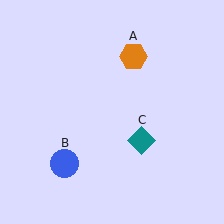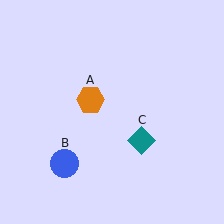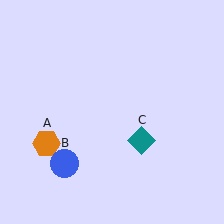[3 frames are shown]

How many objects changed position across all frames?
1 object changed position: orange hexagon (object A).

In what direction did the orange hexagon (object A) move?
The orange hexagon (object A) moved down and to the left.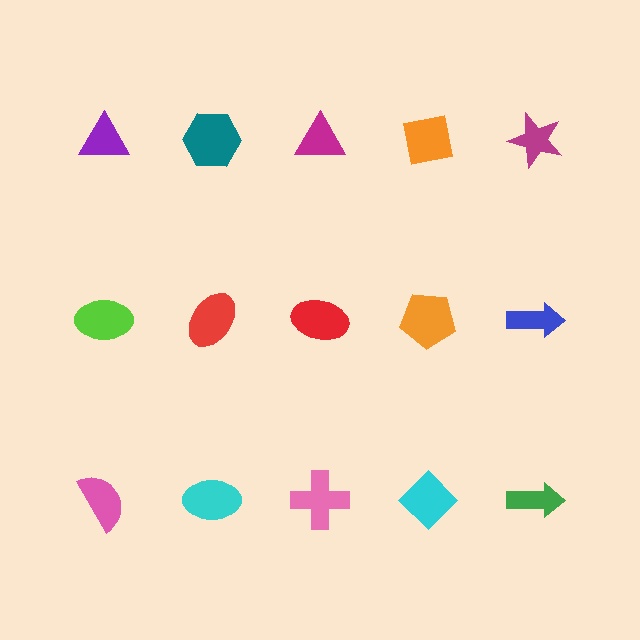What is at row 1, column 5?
A magenta star.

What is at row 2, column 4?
An orange pentagon.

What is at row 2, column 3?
A red ellipse.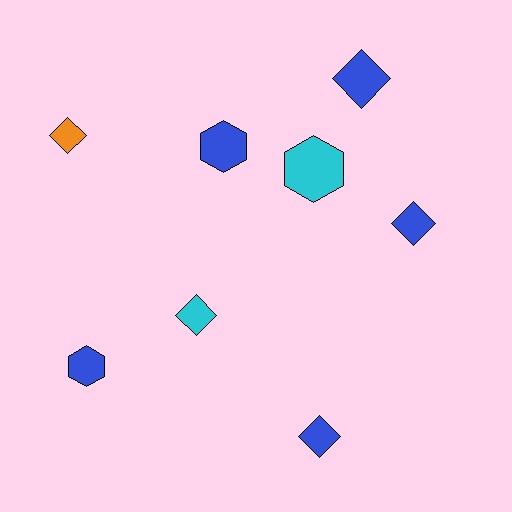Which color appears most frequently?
Blue, with 5 objects.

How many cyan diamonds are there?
There is 1 cyan diamond.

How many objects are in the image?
There are 8 objects.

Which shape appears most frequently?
Diamond, with 5 objects.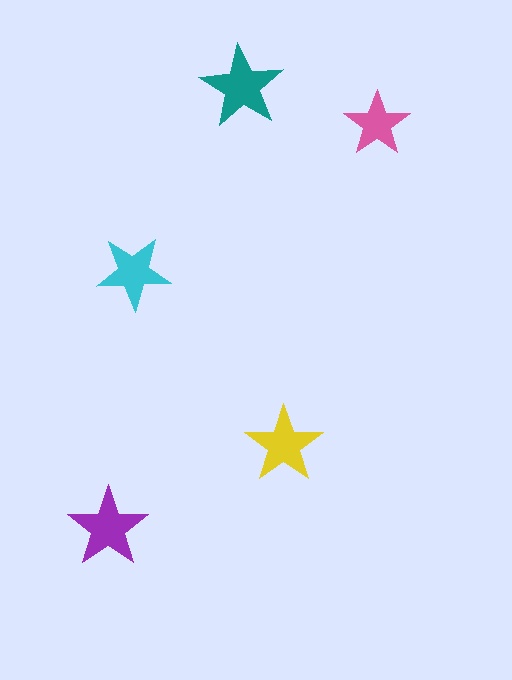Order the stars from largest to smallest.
the teal one, the purple one, the yellow one, the cyan one, the pink one.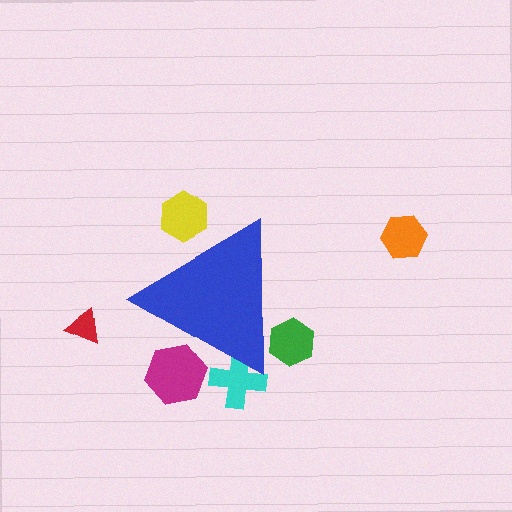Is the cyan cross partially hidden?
Yes, the cyan cross is partially hidden behind the blue triangle.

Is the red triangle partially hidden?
No, the red triangle is fully visible.